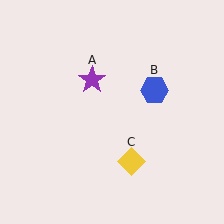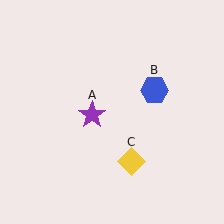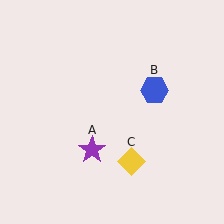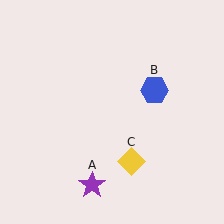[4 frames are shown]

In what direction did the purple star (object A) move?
The purple star (object A) moved down.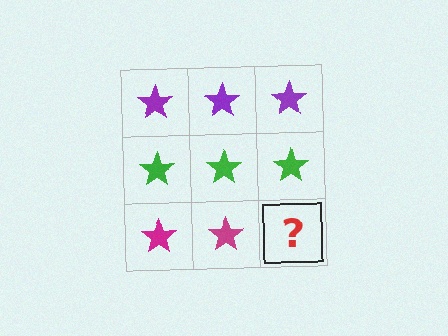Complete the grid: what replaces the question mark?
The question mark should be replaced with a magenta star.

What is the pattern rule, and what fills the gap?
The rule is that each row has a consistent color. The gap should be filled with a magenta star.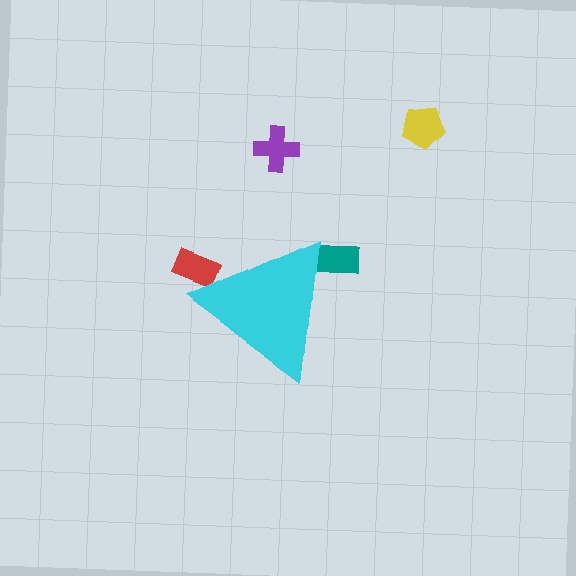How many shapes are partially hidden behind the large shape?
2 shapes are partially hidden.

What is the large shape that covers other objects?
A cyan triangle.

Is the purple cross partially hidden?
No, the purple cross is fully visible.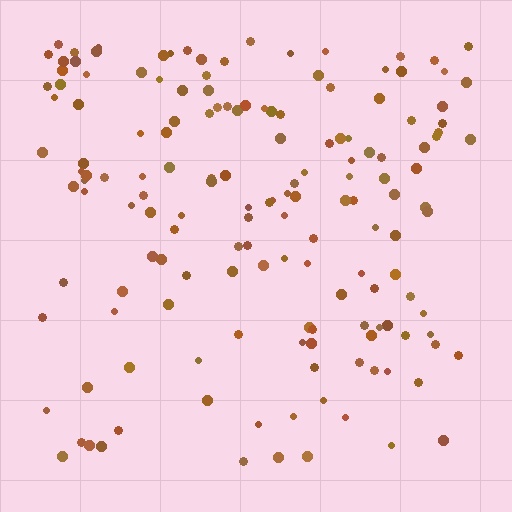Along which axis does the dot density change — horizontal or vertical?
Vertical.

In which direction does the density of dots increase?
From bottom to top, with the top side densest.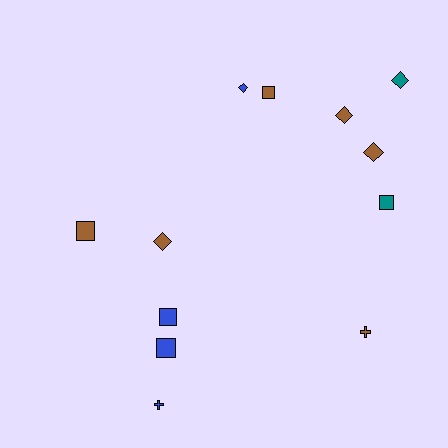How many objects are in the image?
There are 12 objects.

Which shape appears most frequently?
Diamond, with 5 objects.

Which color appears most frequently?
Brown, with 6 objects.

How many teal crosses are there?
There are no teal crosses.